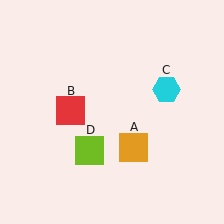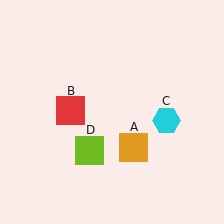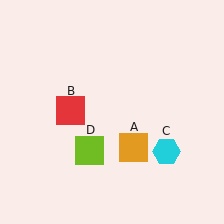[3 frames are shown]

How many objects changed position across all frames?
1 object changed position: cyan hexagon (object C).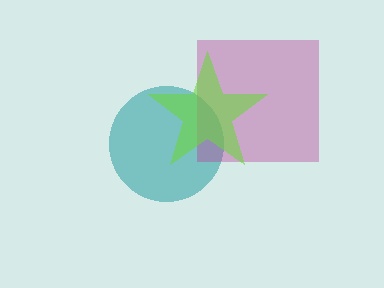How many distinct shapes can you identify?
There are 3 distinct shapes: a teal circle, a magenta square, a lime star.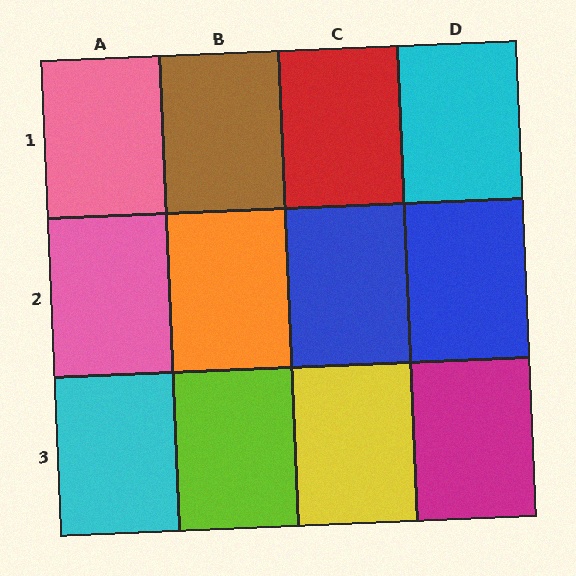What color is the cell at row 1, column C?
Red.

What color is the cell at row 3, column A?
Cyan.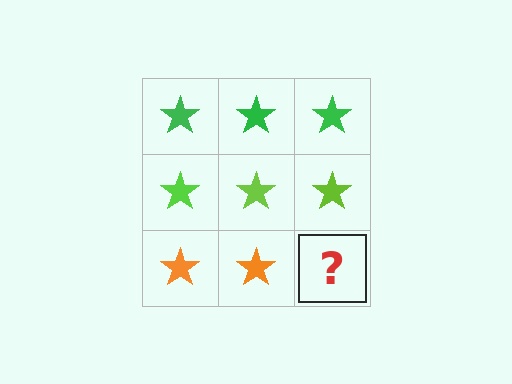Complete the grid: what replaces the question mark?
The question mark should be replaced with an orange star.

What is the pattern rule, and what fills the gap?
The rule is that each row has a consistent color. The gap should be filled with an orange star.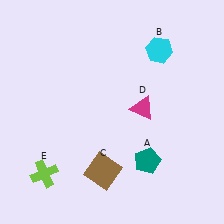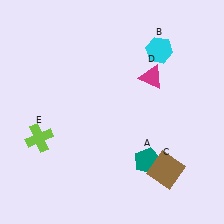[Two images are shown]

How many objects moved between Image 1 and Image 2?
3 objects moved between the two images.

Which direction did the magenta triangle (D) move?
The magenta triangle (D) moved up.